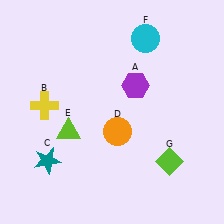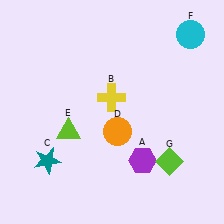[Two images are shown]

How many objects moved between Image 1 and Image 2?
3 objects moved between the two images.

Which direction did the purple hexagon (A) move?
The purple hexagon (A) moved down.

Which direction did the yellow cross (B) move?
The yellow cross (B) moved right.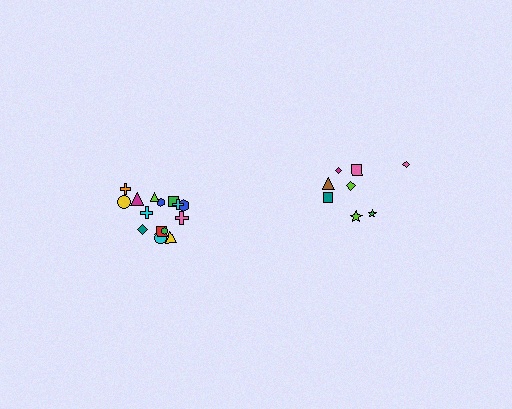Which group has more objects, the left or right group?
The left group.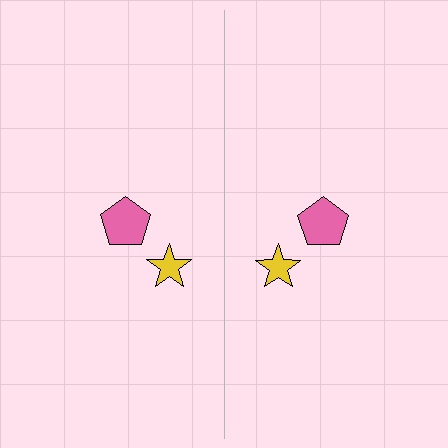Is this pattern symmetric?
Yes, this pattern has bilateral (reflection) symmetry.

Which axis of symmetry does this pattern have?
The pattern has a vertical axis of symmetry running through the center of the image.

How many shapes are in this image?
There are 4 shapes in this image.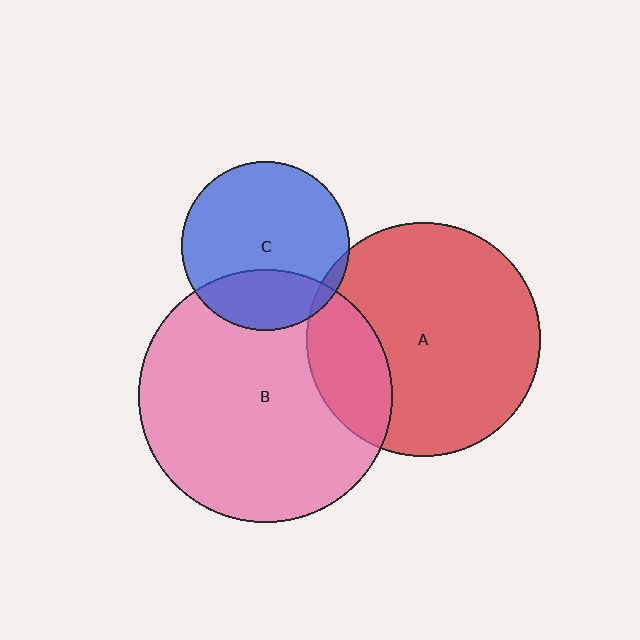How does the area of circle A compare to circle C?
Approximately 1.9 times.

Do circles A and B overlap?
Yes.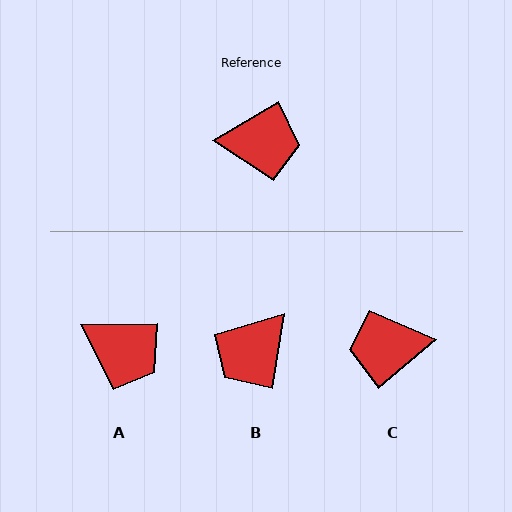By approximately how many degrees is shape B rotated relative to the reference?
Approximately 129 degrees clockwise.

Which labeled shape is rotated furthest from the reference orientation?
C, about 170 degrees away.